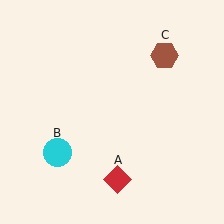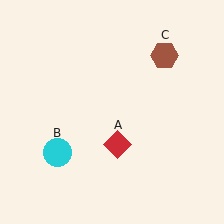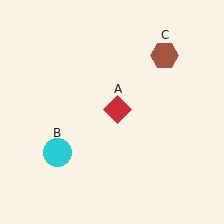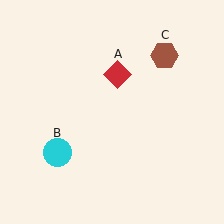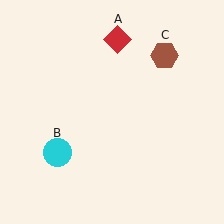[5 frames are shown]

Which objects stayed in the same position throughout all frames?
Cyan circle (object B) and brown hexagon (object C) remained stationary.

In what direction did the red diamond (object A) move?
The red diamond (object A) moved up.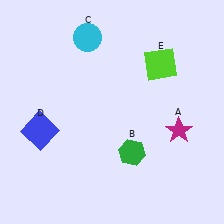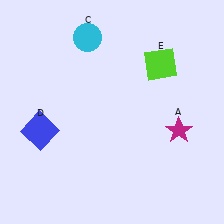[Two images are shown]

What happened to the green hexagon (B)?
The green hexagon (B) was removed in Image 2. It was in the bottom-right area of Image 1.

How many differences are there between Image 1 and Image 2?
There is 1 difference between the two images.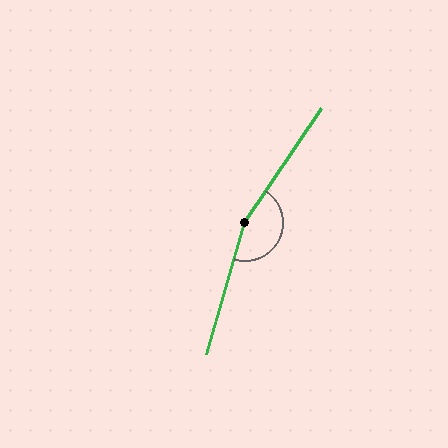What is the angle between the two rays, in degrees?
Approximately 162 degrees.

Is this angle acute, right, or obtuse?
It is obtuse.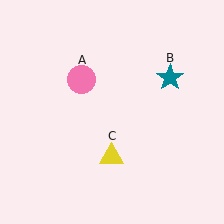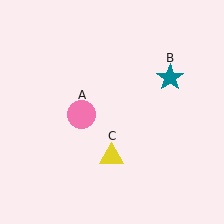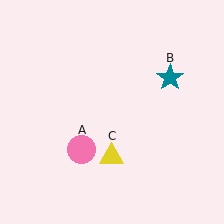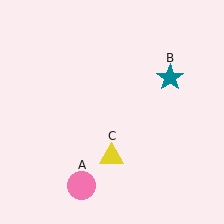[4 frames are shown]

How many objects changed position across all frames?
1 object changed position: pink circle (object A).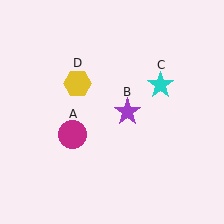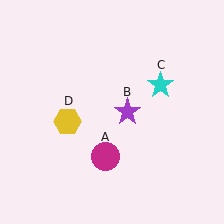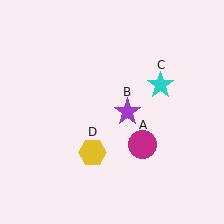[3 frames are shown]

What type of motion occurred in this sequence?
The magenta circle (object A), yellow hexagon (object D) rotated counterclockwise around the center of the scene.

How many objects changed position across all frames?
2 objects changed position: magenta circle (object A), yellow hexagon (object D).